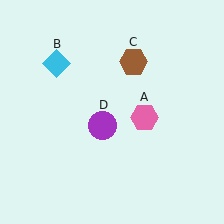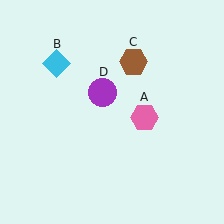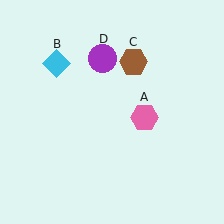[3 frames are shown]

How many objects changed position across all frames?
1 object changed position: purple circle (object D).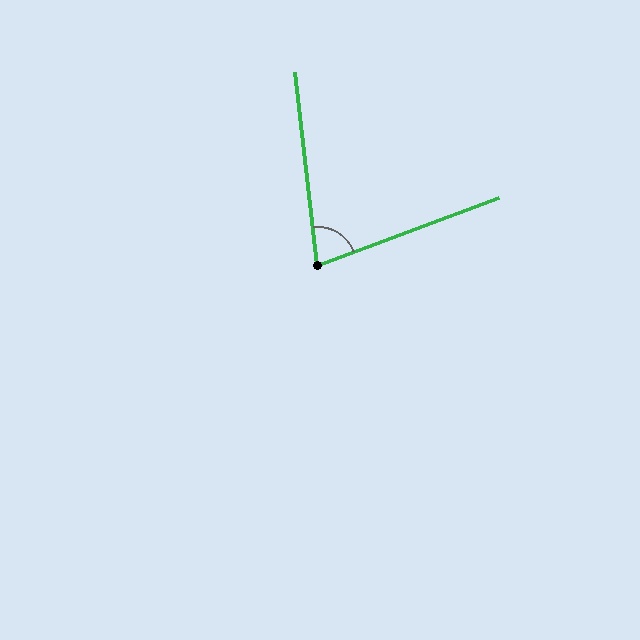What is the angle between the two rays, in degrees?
Approximately 76 degrees.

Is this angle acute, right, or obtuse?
It is acute.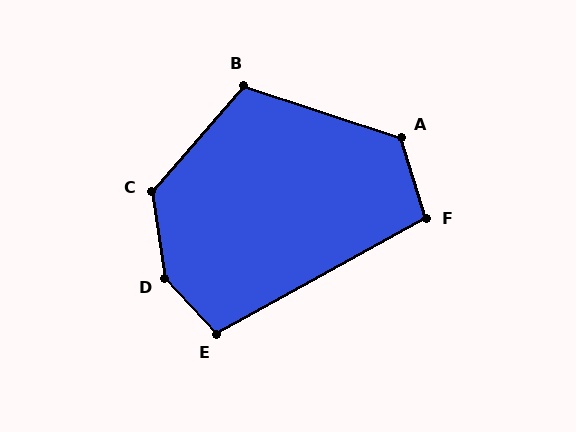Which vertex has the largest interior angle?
D, at approximately 146 degrees.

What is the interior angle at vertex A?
Approximately 125 degrees (obtuse).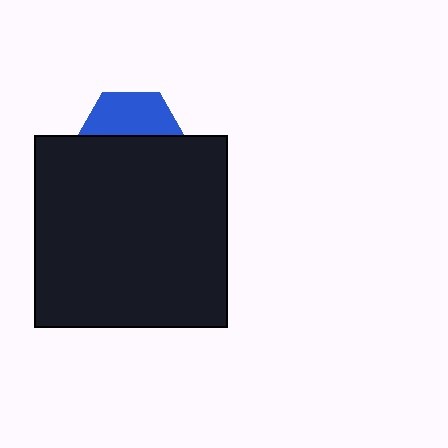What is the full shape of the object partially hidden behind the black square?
The partially hidden object is a blue hexagon.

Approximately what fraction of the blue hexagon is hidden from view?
Roughly 58% of the blue hexagon is hidden behind the black square.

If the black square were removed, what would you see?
You would see the complete blue hexagon.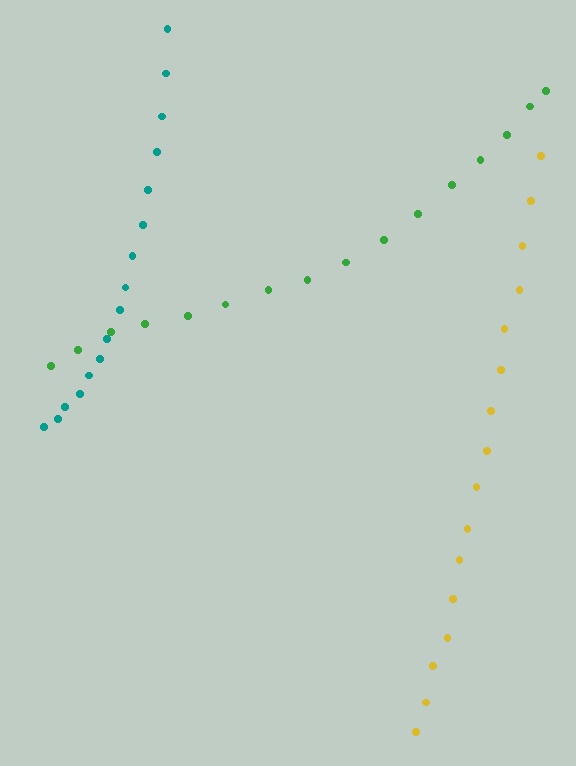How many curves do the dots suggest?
There are 3 distinct paths.